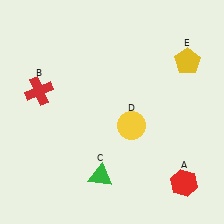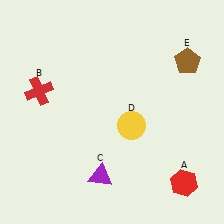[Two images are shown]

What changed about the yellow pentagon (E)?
In Image 1, E is yellow. In Image 2, it changed to brown.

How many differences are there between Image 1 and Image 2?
There are 2 differences between the two images.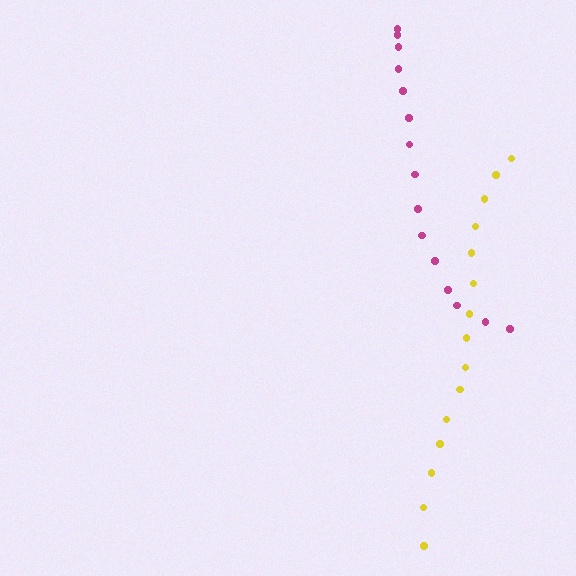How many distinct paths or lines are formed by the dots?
There are 2 distinct paths.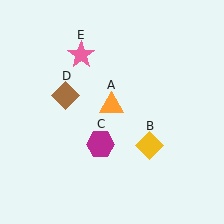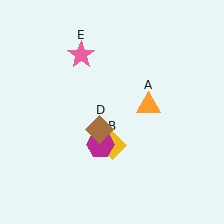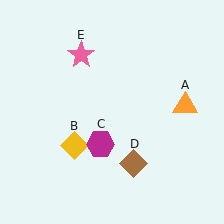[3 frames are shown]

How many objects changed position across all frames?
3 objects changed position: orange triangle (object A), yellow diamond (object B), brown diamond (object D).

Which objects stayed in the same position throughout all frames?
Magenta hexagon (object C) and pink star (object E) remained stationary.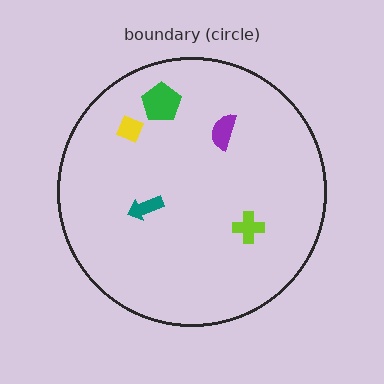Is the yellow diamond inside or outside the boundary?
Inside.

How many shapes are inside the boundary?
5 inside, 0 outside.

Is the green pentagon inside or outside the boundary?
Inside.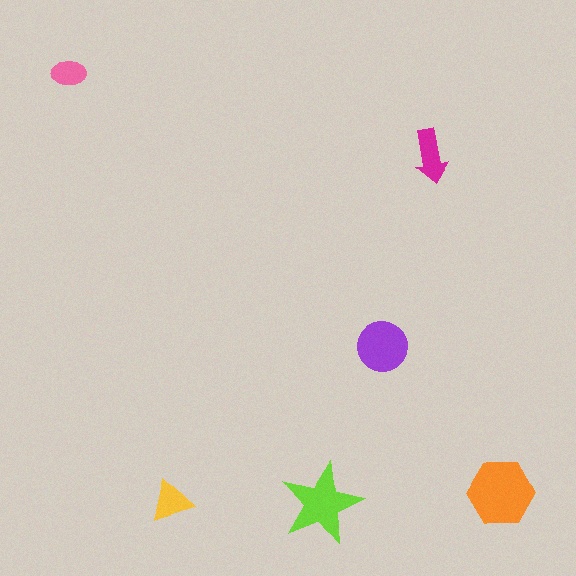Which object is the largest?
The orange hexagon.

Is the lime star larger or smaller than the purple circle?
Larger.